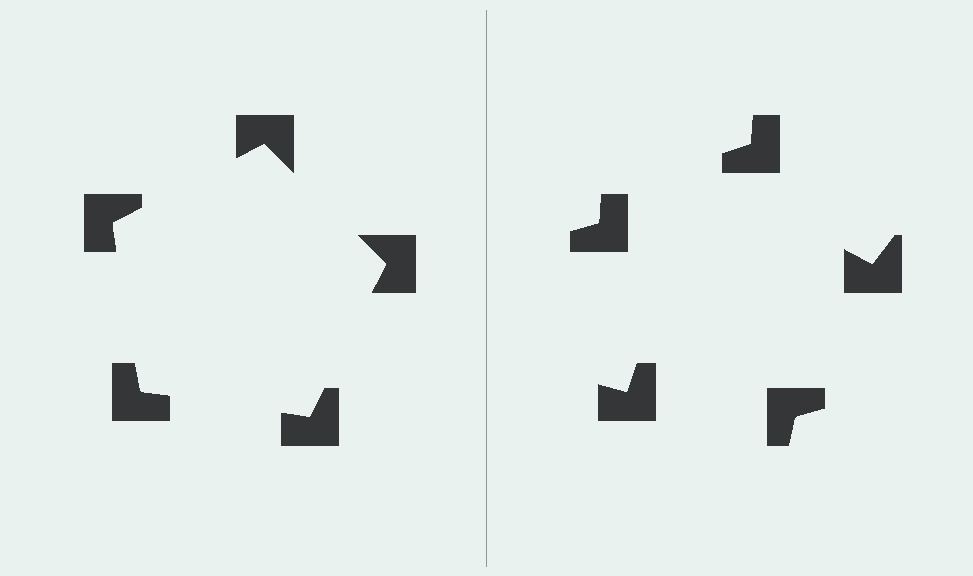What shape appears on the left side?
An illusory pentagon.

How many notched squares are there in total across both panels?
10 — 5 on each side.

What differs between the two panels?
The notched squares are positioned identically on both sides; only the wedge orientations differ. On the left they align to a pentagon; on the right they are misaligned.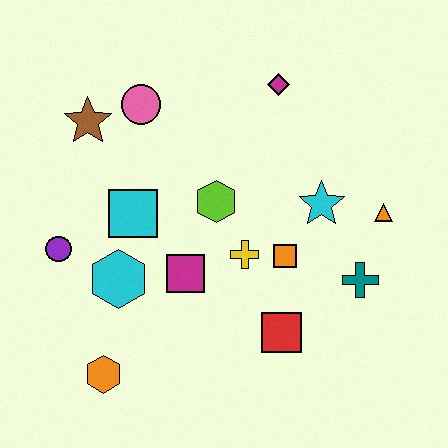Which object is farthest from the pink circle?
The teal cross is farthest from the pink circle.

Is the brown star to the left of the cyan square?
Yes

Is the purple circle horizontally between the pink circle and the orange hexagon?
No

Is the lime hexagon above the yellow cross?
Yes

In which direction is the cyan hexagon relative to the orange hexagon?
The cyan hexagon is above the orange hexagon.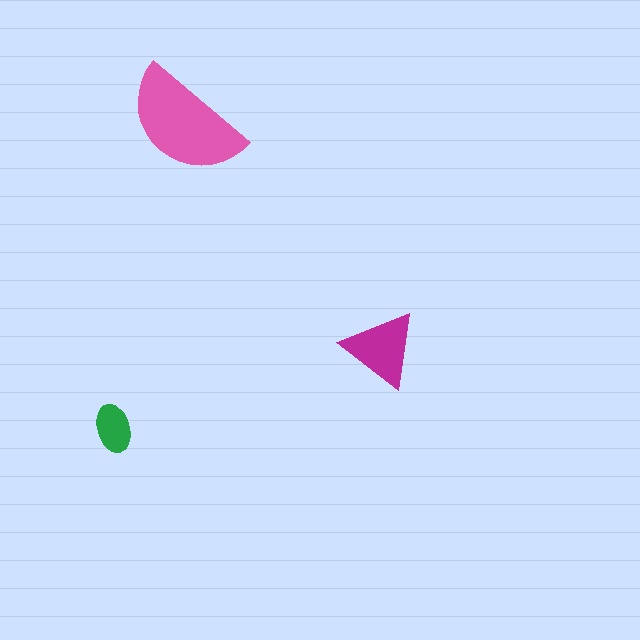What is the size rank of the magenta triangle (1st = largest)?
2nd.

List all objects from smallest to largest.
The green ellipse, the magenta triangle, the pink semicircle.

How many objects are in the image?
There are 3 objects in the image.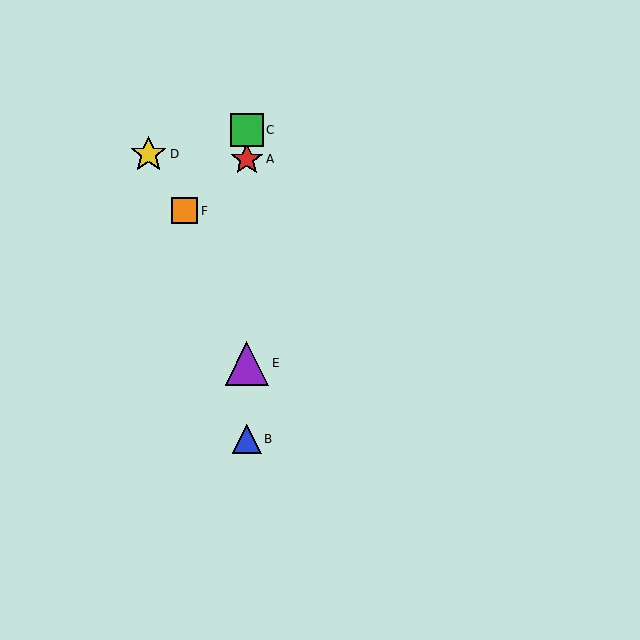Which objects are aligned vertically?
Objects A, B, C, E are aligned vertically.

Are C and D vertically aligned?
No, C is at x≈247 and D is at x≈149.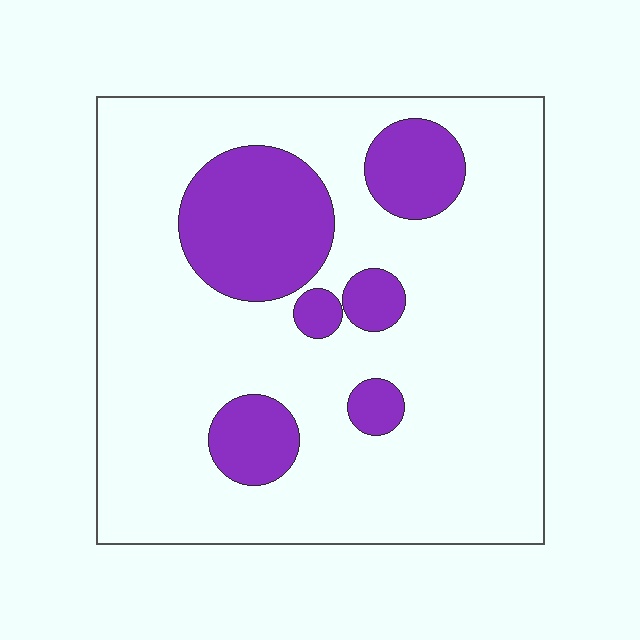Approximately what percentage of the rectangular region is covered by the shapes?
Approximately 20%.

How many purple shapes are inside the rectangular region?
6.